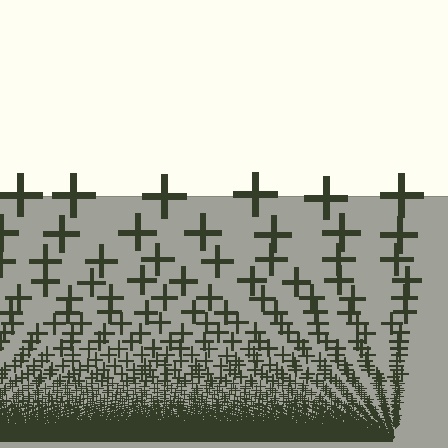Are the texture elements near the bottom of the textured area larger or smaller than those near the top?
Smaller. The gradient is inverted — elements near the bottom are smaller and denser.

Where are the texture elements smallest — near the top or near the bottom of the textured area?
Near the bottom.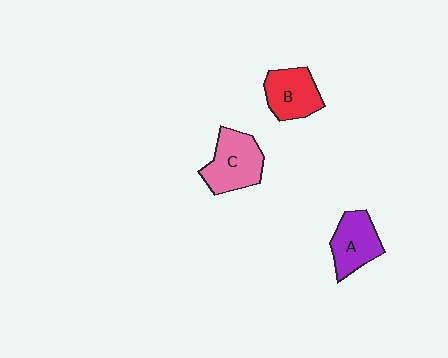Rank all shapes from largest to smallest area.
From largest to smallest: C (pink), A (purple), B (red).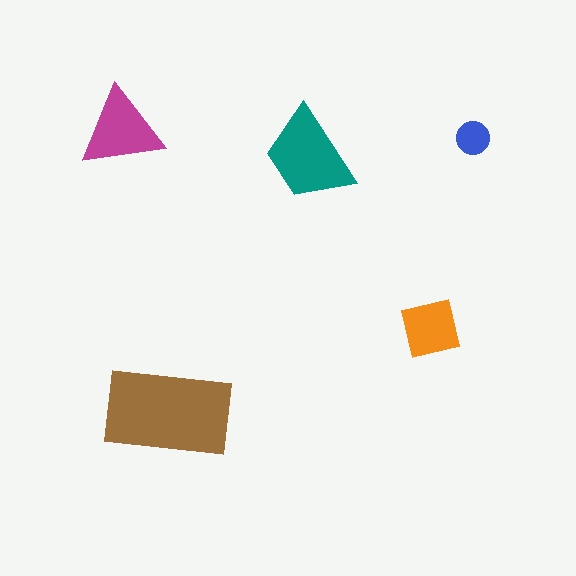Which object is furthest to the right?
The blue circle is rightmost.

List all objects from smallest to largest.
The blue circle, the orange square, the magenta triangle, the teal trapezoid, the brown rectangle.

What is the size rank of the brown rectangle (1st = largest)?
1st.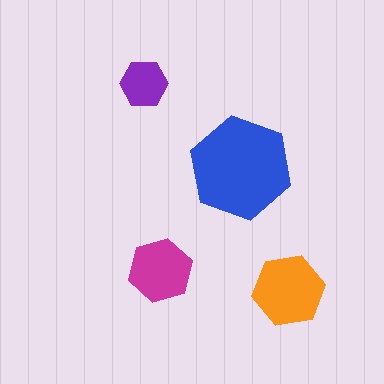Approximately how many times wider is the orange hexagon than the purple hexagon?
About 1.5 times wider.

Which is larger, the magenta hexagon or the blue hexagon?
The blue one.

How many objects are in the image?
There are 4 objects in the image.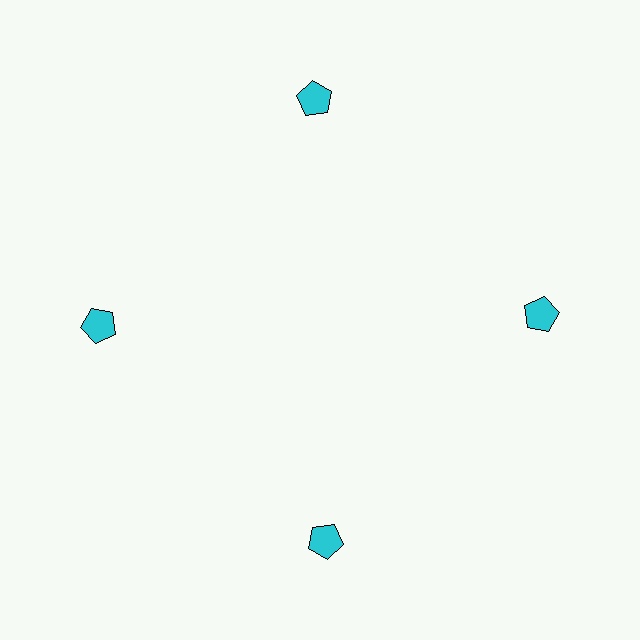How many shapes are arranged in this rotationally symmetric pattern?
There are 4 shapes, arranged in 4 groups of 1.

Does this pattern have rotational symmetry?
Yes, this pattern has 4-fold rotational symmetry. It looks the same after rotating 90 degrees around the center.